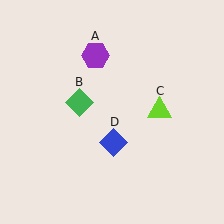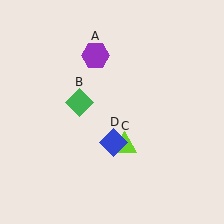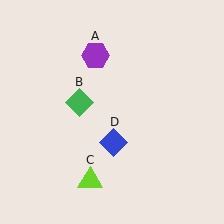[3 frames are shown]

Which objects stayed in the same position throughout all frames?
Purple hexagon (object A) and green diamond (object B) and blue diamond (object D) remained stationary.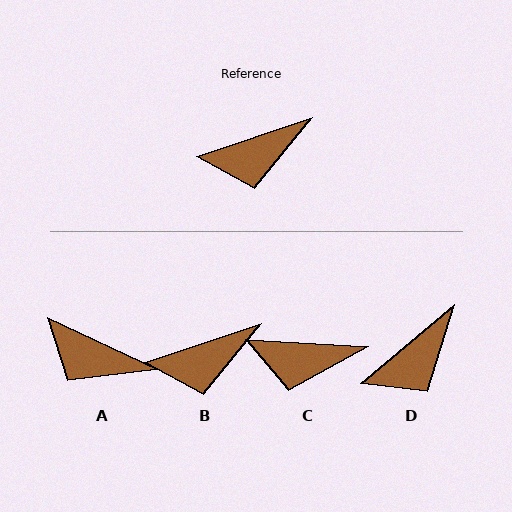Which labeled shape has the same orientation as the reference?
B.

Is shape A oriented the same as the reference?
No, it is off by about 44 degrees.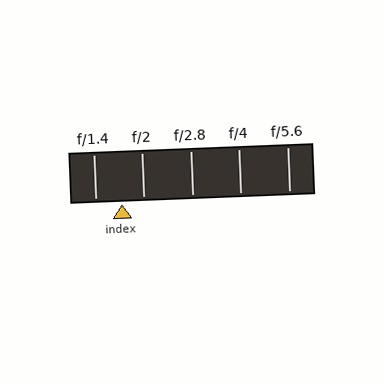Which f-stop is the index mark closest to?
The index mark is closest to f/2.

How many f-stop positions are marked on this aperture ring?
There are 5 f-stop positions marked.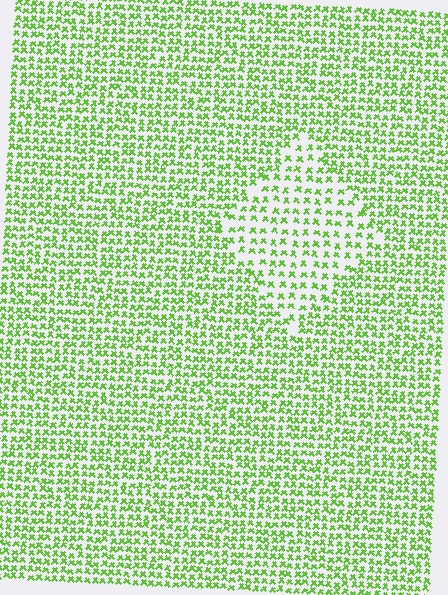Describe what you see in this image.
The image contains small lime elements arranged at two different densities. A diamond-shaped region is visible where the elements are less densely packed than the surrounding area.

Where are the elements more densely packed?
The elements are more densely packed outside the diamond boundary.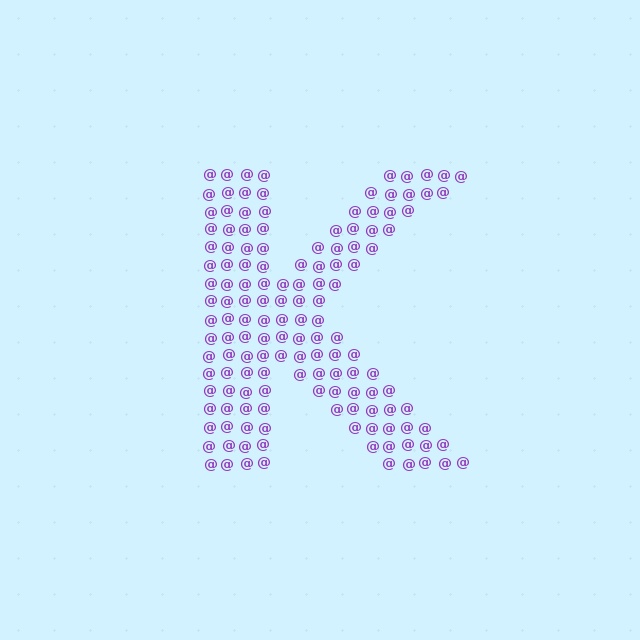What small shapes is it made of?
It is made of small at signs.